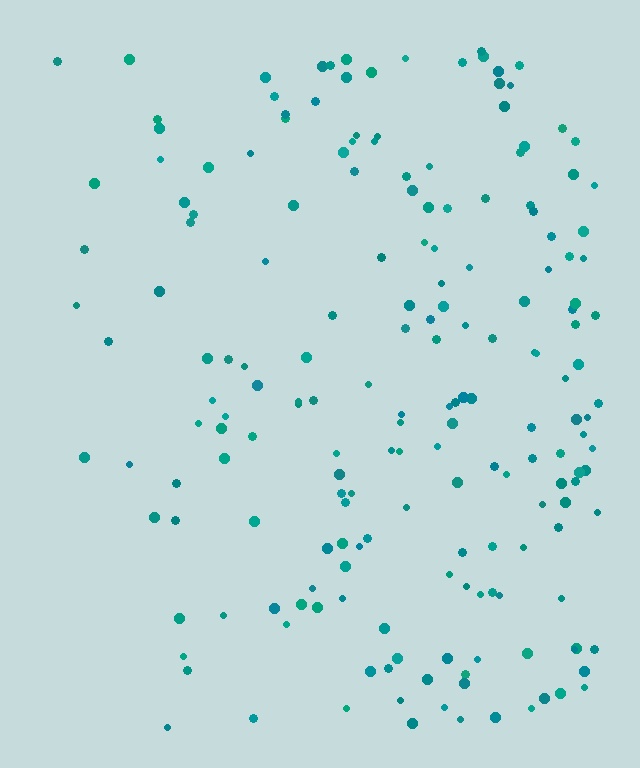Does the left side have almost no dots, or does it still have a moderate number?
Still a moderate number, just noticeably fewer than the right.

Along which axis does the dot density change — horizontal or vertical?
Horizontal.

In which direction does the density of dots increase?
From left to right, with the right side densest.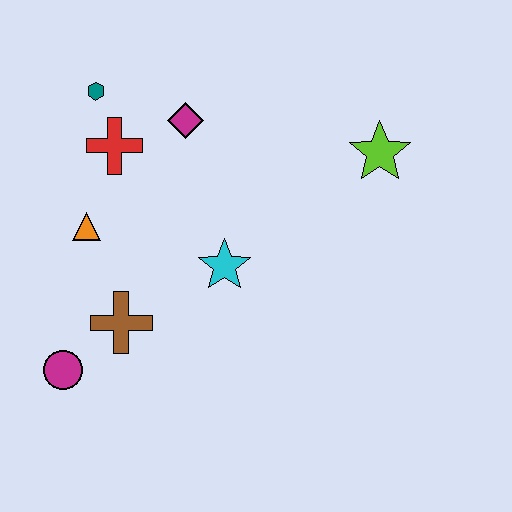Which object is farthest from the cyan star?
The teal hexagon is farthest from the cyan star.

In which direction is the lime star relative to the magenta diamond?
The lime star is to the right of the magenta diamond.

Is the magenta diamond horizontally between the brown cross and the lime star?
Yes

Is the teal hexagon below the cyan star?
No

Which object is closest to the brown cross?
The magenta circle is closest to the brown cross.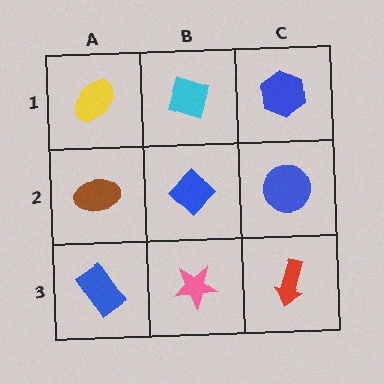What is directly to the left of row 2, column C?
A blue diamond.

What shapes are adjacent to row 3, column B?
A blue diamond (row 2, column B), a blue rectangle (row 3, column A), a red arrow (row 3, column C).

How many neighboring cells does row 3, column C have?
2.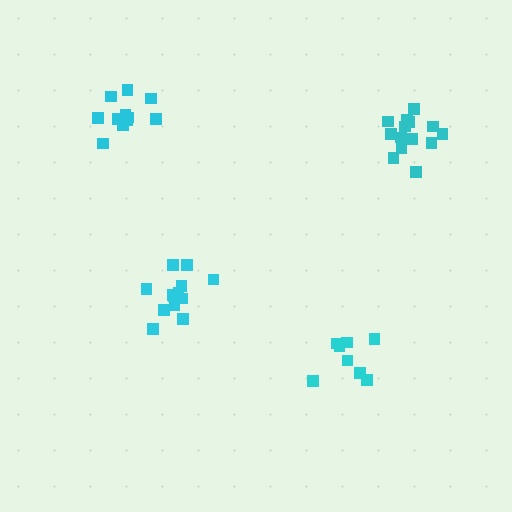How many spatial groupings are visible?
There are 4 spatial groupings.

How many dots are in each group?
Group 1: 14 dots, Group 2: 14 dots, Group 3: 11 dots, Group 4: 8 dots (47 total).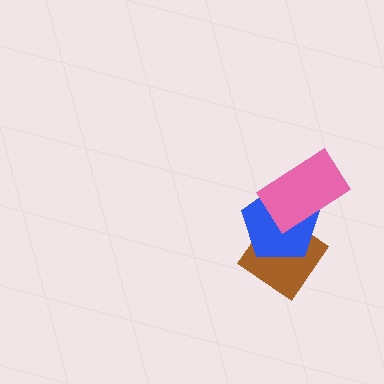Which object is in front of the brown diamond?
The blue pentagon is in front of the brown diamond.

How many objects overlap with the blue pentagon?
2 objects overlap with the blue pentagon.